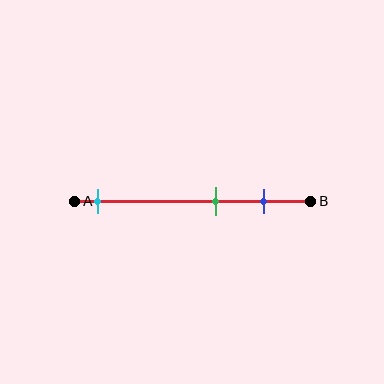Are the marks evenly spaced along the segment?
No, the marks are not evenly spaced.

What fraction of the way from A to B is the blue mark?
The blue mark is approximately 80% (0.8) of the way from A to B.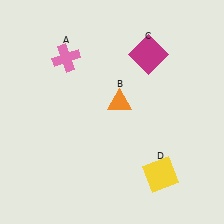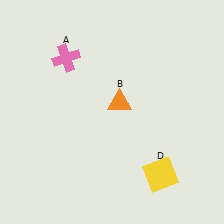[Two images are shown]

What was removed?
The magenta square (C) was removed in Image 2.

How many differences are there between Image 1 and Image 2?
There is 1 difference between the two images.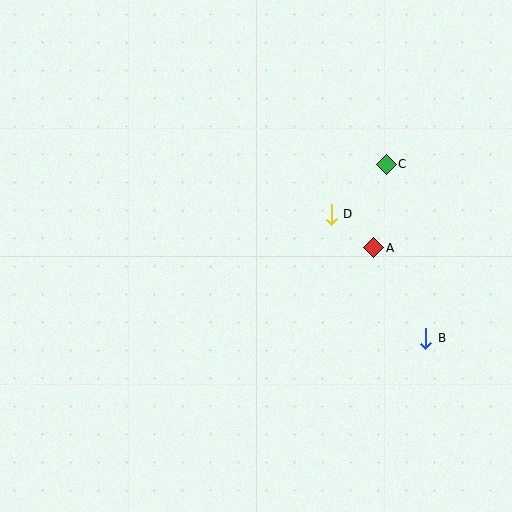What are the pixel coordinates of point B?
Point B is at (426, 338).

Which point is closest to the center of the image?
Point D at (331, 214) is closest to the center.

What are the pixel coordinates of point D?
Point D is at (331, 214).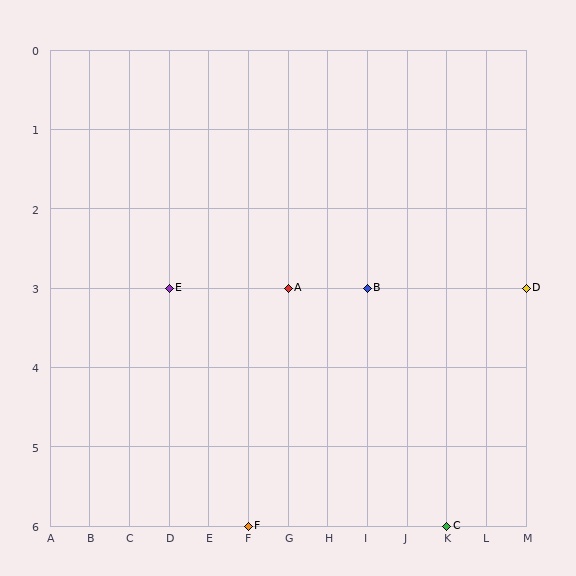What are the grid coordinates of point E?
Point E is at grid coordinates (D, 3).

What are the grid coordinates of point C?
Point C is at grid coordinates (K, 6).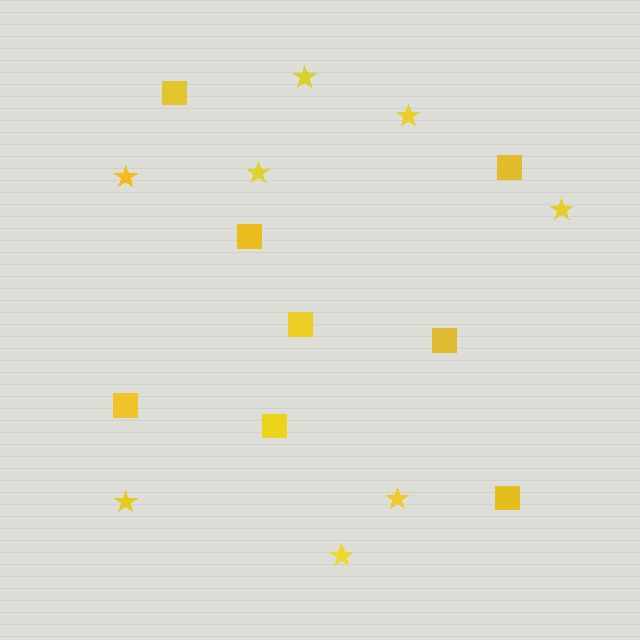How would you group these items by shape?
There are 2 groups: one group of squares (8) and one group of stars (8).